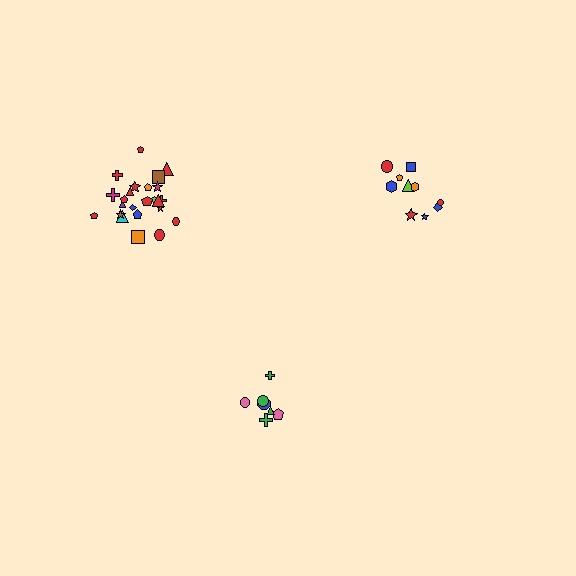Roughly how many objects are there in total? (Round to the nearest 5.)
Roughly 40 objects in total.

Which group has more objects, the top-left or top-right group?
The top-left group.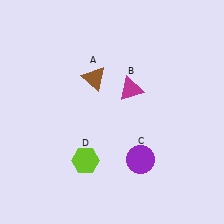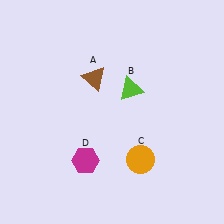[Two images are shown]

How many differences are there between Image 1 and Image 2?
There are 3 differences between the two images.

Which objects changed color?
B changed from magenta to lime. C changed from purple to orange. D changed from lime to magenta.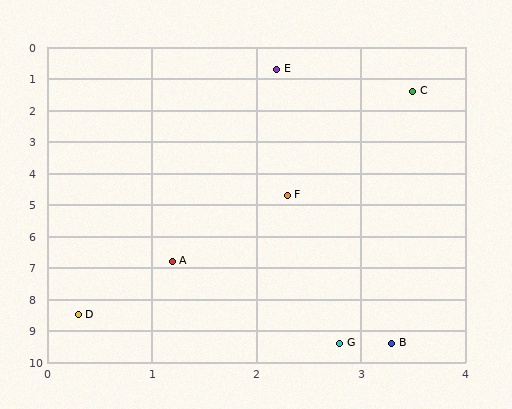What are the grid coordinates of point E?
Point E is at approximately (2.2, 0.7).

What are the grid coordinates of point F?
Point F is at approximately (2.3, 4.7).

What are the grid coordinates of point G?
Point G is at approximately (2.8, 9.4).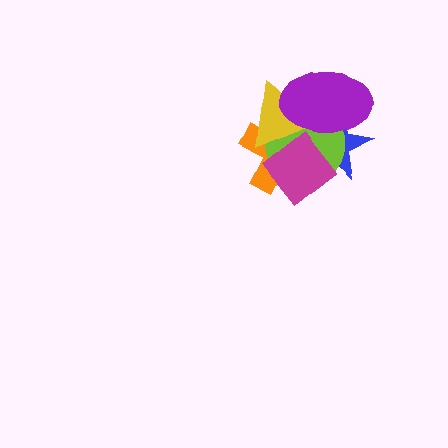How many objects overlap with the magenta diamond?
5 objects overlap with the magenta diamond.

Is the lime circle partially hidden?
Yes, it is partially covered by another shape.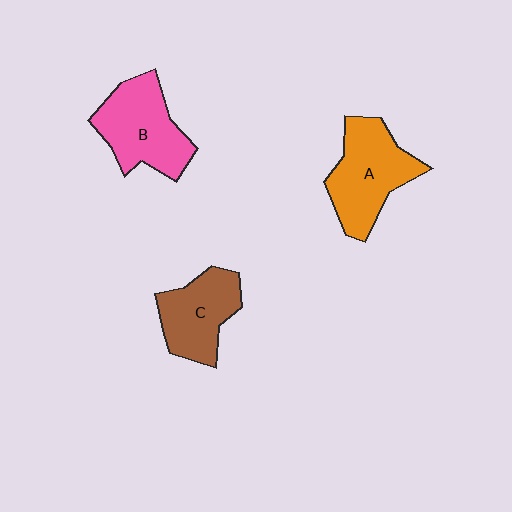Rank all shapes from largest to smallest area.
From largest to smallest: A (orange), B (pink), C (brown).